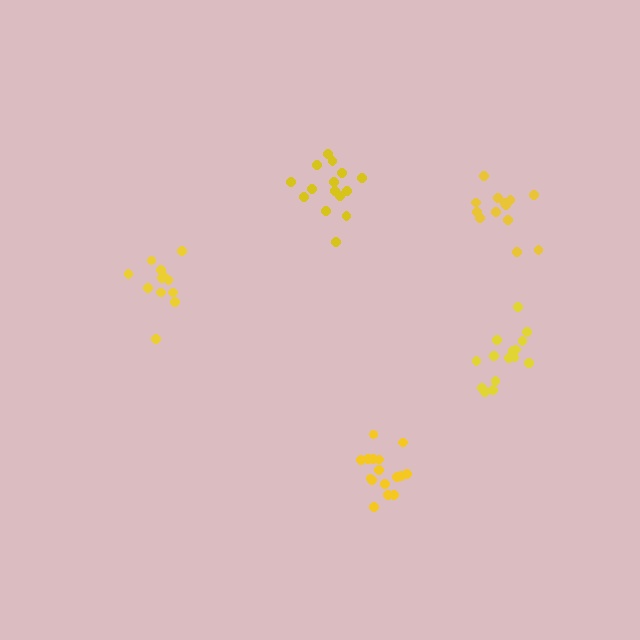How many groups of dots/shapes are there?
There are 5 groups.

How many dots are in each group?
Group 1: 15 dots, Group 2: 15 dots, Group 3: 12 dots, Group 4: 13 dots, Group 5: 16 dots (71 total).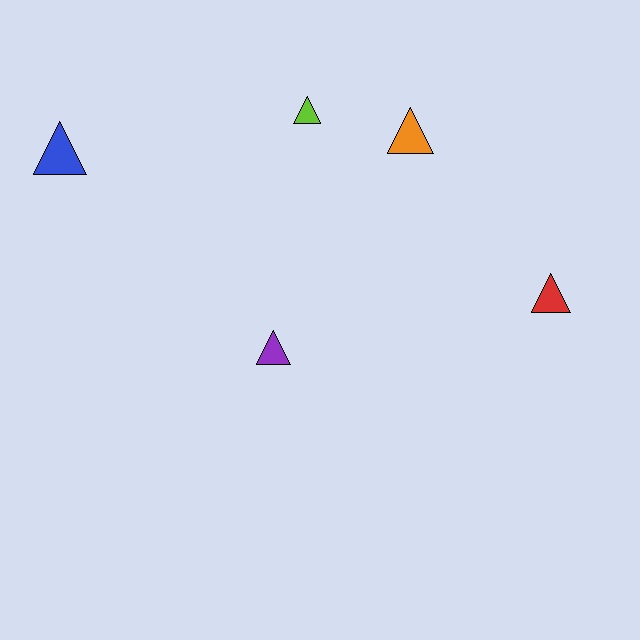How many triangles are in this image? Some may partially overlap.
There are 5 triangles.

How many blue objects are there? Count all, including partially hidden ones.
There is 1 blue object.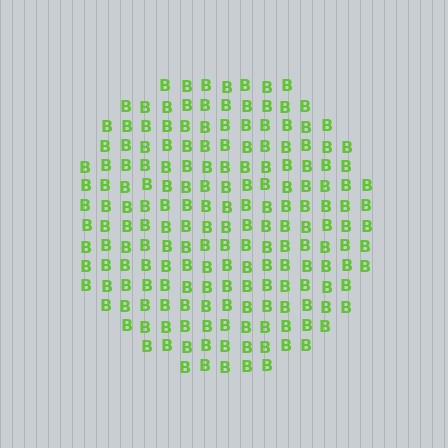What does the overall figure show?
The overall figure shows a circle.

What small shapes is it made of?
It is made of small letter B's.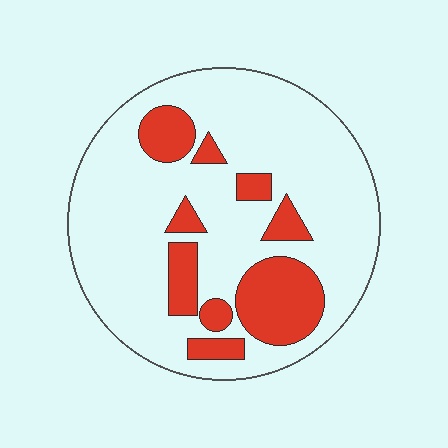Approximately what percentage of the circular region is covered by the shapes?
Approximately 20%.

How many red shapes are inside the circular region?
9.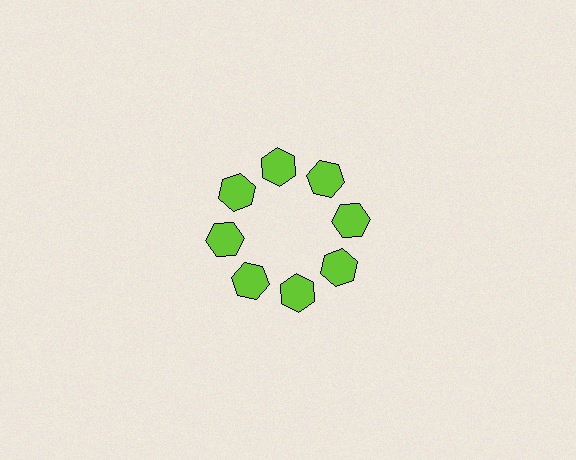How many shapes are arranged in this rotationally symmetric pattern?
There are 8 shapes, arranged in 8 groups of 1.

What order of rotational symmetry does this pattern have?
This pattern has 8-fold rotational symmetry.